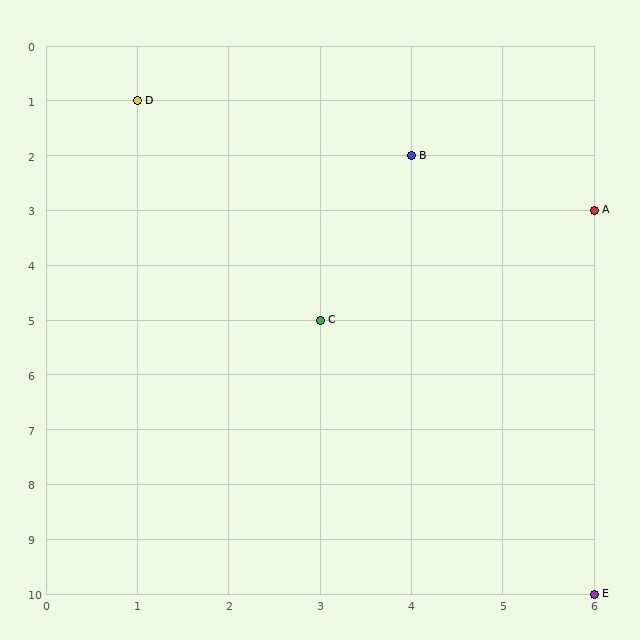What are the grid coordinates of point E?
Point E is at grid coordinates (6, 10).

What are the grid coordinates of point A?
Point A is at grid coordinates (6, 3).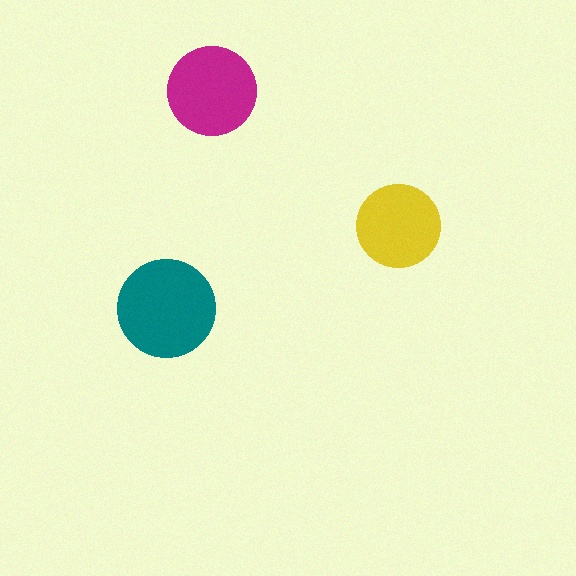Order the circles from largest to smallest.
the teal one, the magenta one, the yellow one.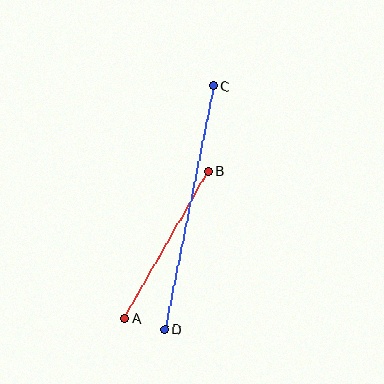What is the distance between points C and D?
The distance is approximately 249 pixels.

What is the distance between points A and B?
The distance is approximately 169 pixels.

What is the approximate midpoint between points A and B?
The midpoint is at approximately (167, 245) pixels.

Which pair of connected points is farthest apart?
Points C and D are farthest apart.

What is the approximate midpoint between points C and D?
The midpoint is at approximately (189, 207) pixels.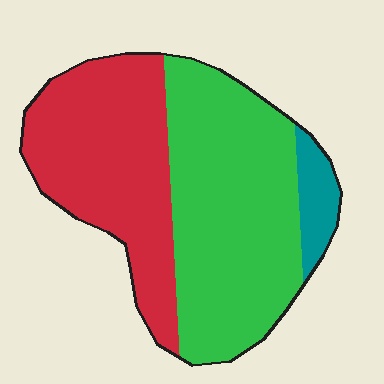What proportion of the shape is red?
Red takes up about two fifths (2/5) of the shape.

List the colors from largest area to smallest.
From largest to smallest: green, red, teal.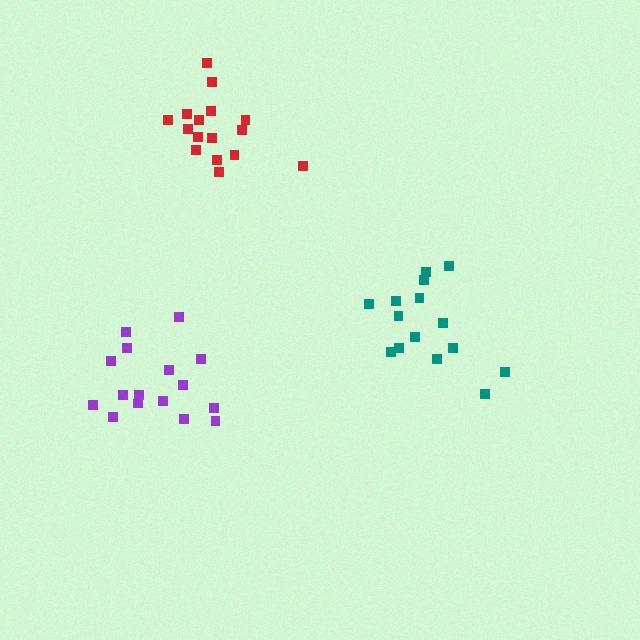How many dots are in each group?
Group 1: 15 dots, Group 2: 16 dots, Group 3: 16 dots (47 total).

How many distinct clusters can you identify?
There are 3 distinct clusters.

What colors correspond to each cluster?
The clusters are colored: teal, red, purple.